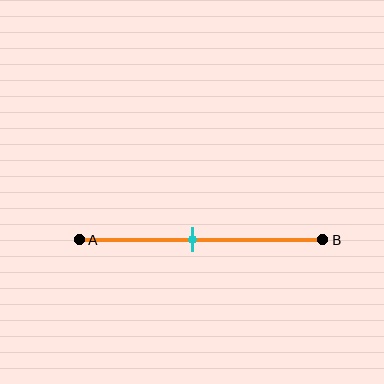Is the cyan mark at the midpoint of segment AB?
No, the mark is at about 45% from A, not at the 50% midpoint.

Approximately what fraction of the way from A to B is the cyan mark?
The cyan mark is approximately 45% of the way from A to B.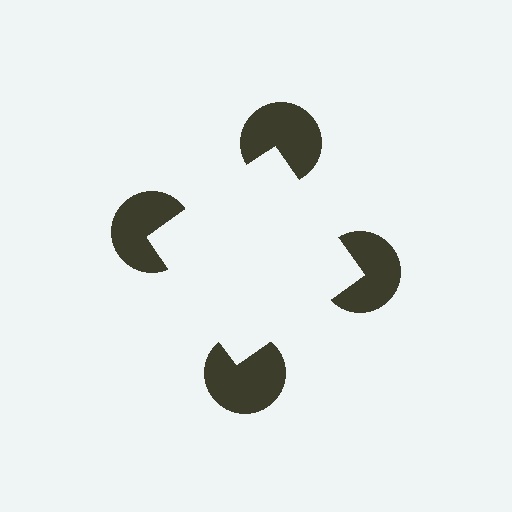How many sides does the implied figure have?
4 sides.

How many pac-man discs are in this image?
There are 4 — one at each vertex of the illusory square.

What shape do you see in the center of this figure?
An illusory square — its edges are inferred from the aligned wedge cuts in the pac-man discs, not physically drawn.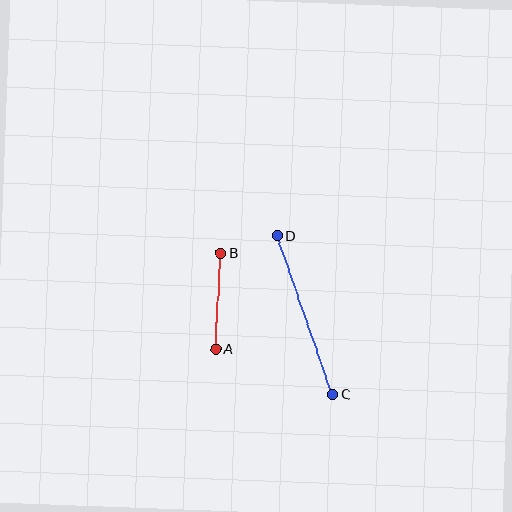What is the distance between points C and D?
The distance is approximately 168 pixels.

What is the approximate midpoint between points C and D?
The midpoint is at approximately (305, 315) pixels.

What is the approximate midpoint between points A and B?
The midpoint is at approximately (218, 301) pixels.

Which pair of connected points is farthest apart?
Points C and D are farthest apart.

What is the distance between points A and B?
The distance is approximately 96 pixels.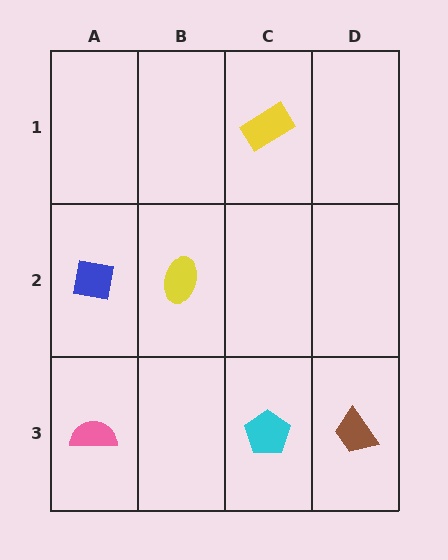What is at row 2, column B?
A yellow ellipse.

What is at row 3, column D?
A brown trapezoid.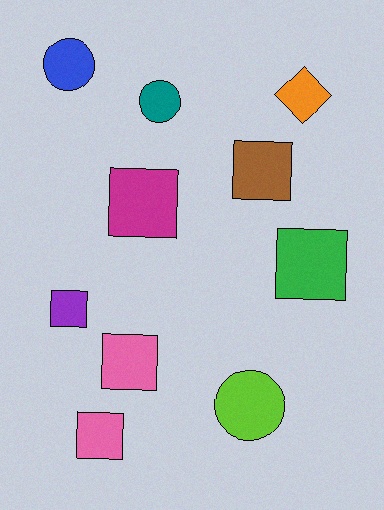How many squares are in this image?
There are 6 squares.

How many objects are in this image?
There are 10 objects.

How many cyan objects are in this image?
There are no cyan objects.